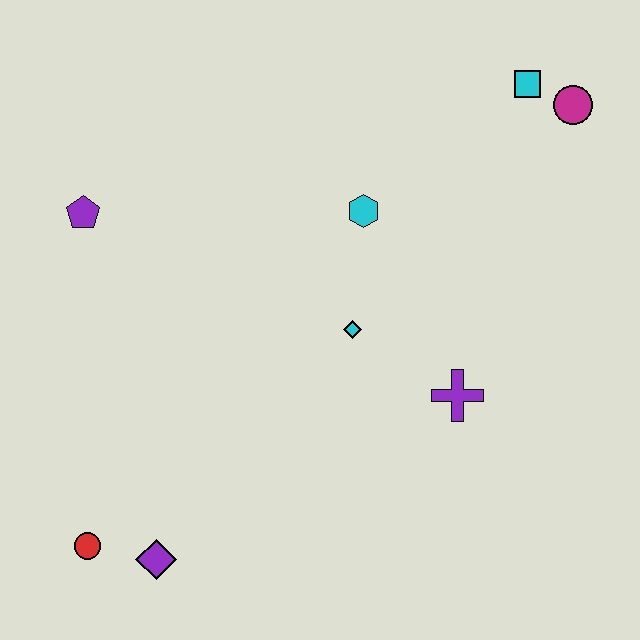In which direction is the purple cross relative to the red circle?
The purple cross is to the right of the red circle.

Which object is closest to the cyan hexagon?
The cyan diamond is closest to the cyan hexagon.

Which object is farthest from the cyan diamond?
The red circle is farthest from the cyan diamond.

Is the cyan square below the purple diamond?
No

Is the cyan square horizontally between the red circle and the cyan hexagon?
No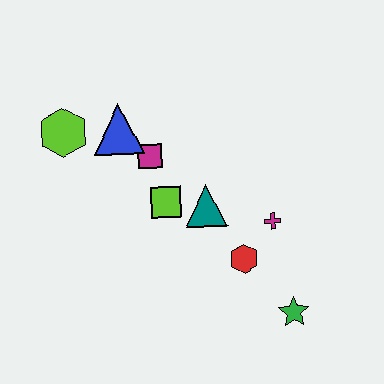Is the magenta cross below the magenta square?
Yes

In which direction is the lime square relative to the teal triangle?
The lime square is to the left of the teal triangle.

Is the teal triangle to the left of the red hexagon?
Yes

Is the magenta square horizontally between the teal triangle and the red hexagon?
No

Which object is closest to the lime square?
The teal triangle is closest to the lime square.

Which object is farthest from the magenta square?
The green star is farthest from the magenta square.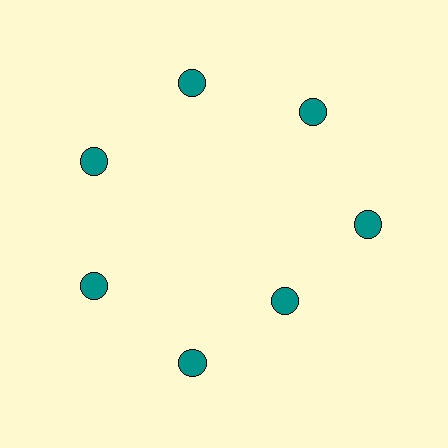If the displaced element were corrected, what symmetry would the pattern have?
It would have 7-fold rotational symmetry — the pattern would map onto itself every 51 degrees.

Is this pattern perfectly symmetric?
No. The 7 teal circles are arranged in a ring, but one element near the 5 o'clock position is pulled inward toward the center, breaking the 7-fold rotational symmetry.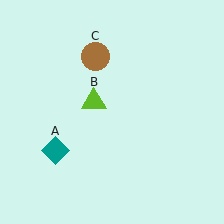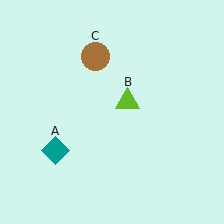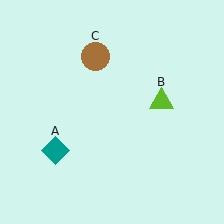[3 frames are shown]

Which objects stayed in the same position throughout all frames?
Teal diamond (object A) and brown circle (object C) remained stationary.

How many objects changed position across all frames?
1 object changed position: lime triangle (object B).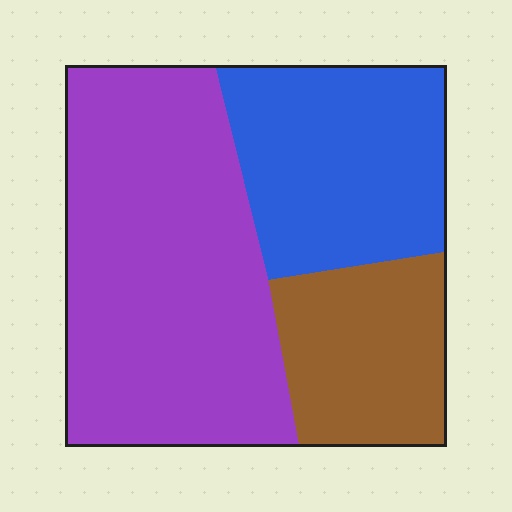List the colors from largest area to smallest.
From largest to smallest: purple, blue, brown.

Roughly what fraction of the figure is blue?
Blue takes up between a quarter and a half of the figure.